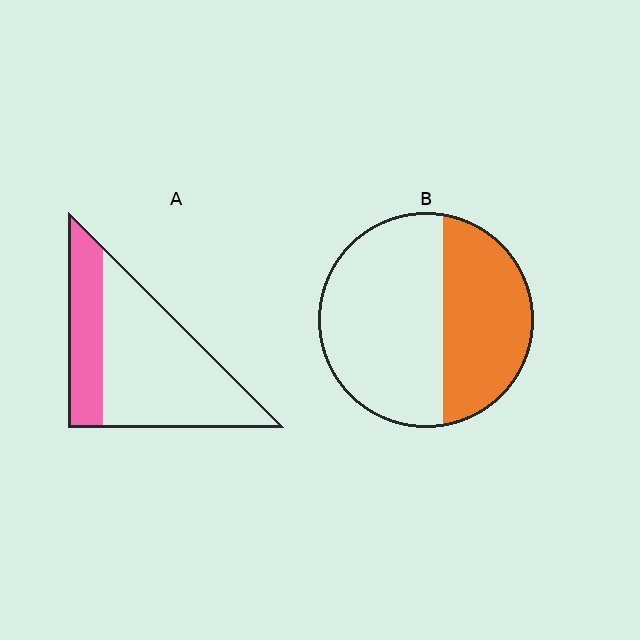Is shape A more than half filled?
No.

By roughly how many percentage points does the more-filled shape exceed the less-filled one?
By roughly 10 percentage points (B over A).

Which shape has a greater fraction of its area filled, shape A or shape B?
Shape B.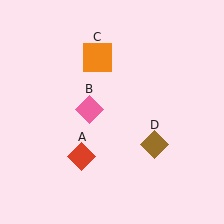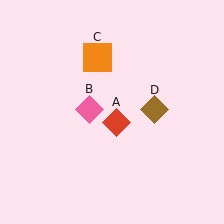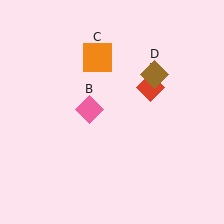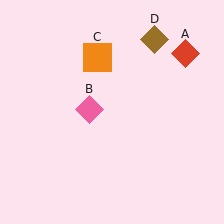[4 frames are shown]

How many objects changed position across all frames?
2 objects changed position: red diamond (object A), brown diamond (object D).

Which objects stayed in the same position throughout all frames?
Pink diamond (object B) and orange square (object C) remained stationary.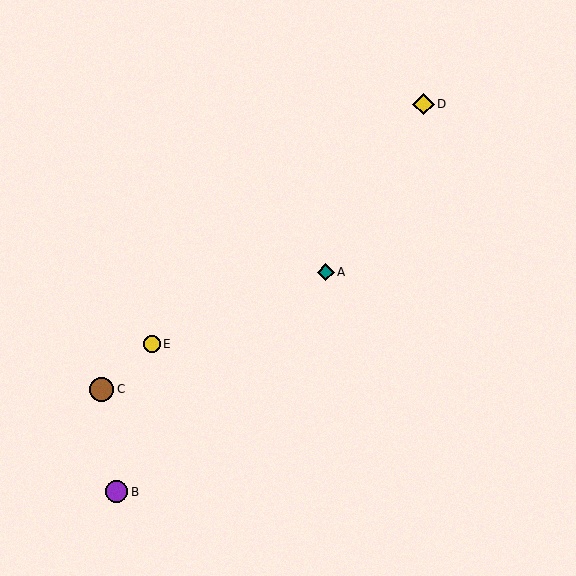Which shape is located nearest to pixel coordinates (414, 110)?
The yellow diamond (labeled D) at (423, 104) is nearest to that location.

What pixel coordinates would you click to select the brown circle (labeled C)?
Click at (102, 389) to select the brown circle C.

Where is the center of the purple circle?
The center of the purple circle is at (116, 492).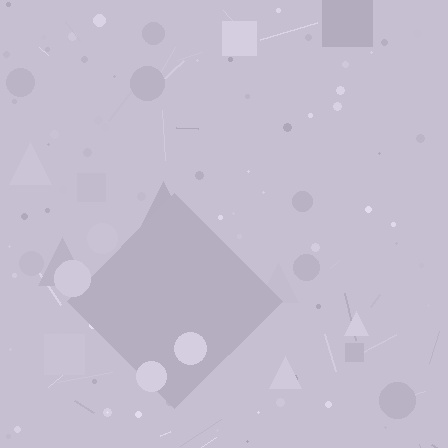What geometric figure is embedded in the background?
A diamond is embedded in the background.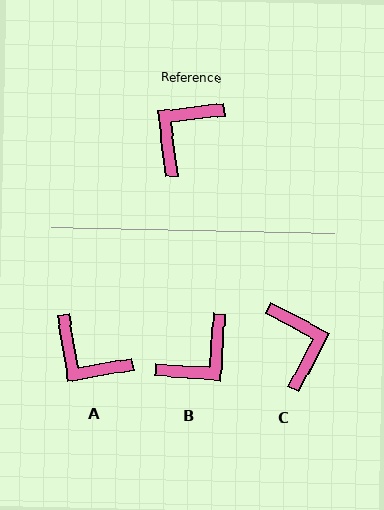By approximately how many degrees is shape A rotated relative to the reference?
Approximately 93 degrees counter-clockwise.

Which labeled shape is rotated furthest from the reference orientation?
B, about 169 degrees away.